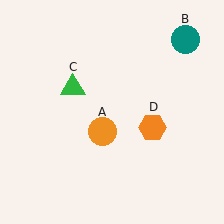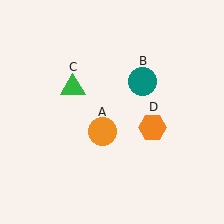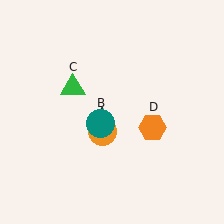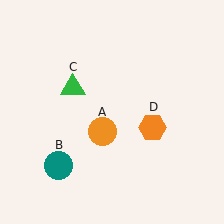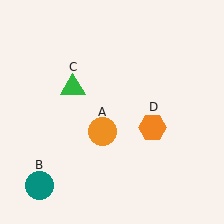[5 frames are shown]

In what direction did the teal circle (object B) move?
The teal circle (object B) moved down and to the left.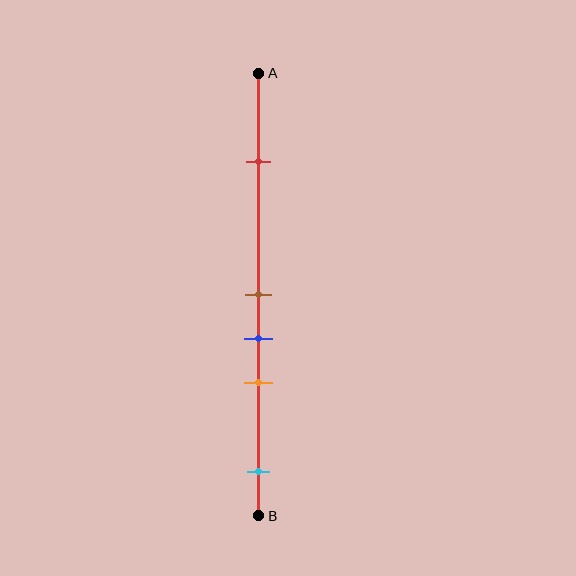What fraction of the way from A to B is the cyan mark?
The cyan mark is approximately 90% (0.9) of the way from A to B.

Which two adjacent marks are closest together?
The brown and blue marks are the closest adjacent pair.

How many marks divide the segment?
There are 5 marks dividing the segment.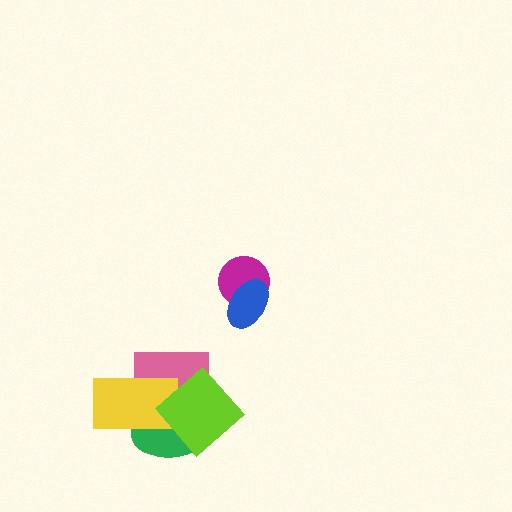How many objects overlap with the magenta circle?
1 object overlaps with the magenta circle.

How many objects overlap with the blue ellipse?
1 object overlaps with the blue ellipse.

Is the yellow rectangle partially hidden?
Yes, it is partially covered by another shape.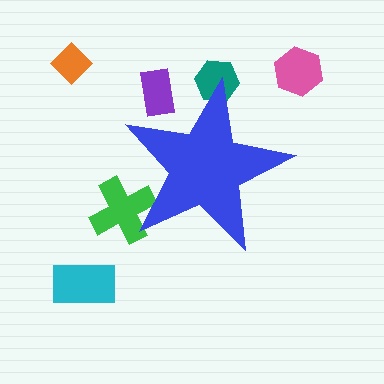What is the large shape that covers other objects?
A blue star.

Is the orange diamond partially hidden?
No, the orange diamond is fully visible.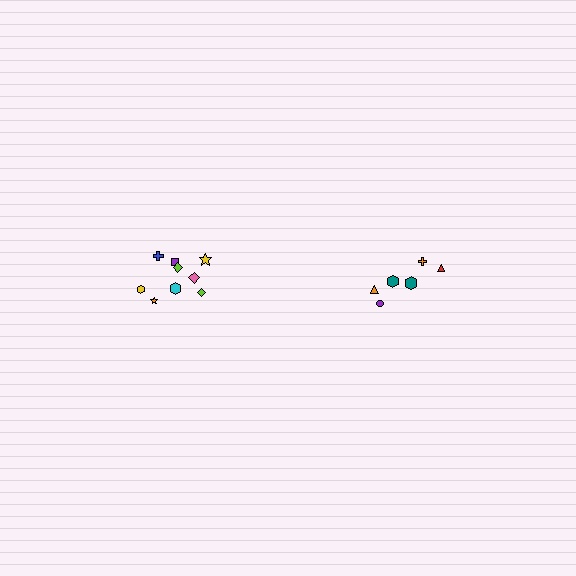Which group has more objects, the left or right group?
The left group.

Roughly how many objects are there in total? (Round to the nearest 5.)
Roughly 15 objects in total.